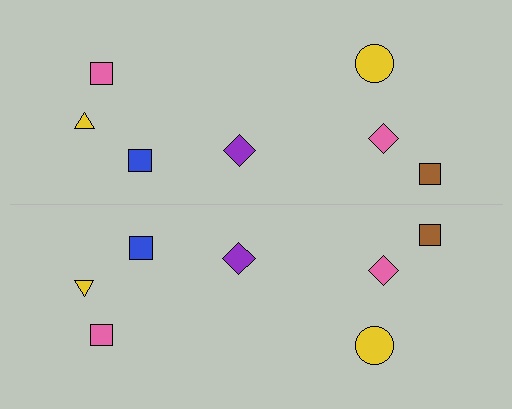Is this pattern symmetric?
Yes, this pattern has bilateral (reflection) symmetry.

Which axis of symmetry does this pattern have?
The pattern has a horizontal axis of symmetry running through the center of the image.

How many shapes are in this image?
There are 14 shapes in this image.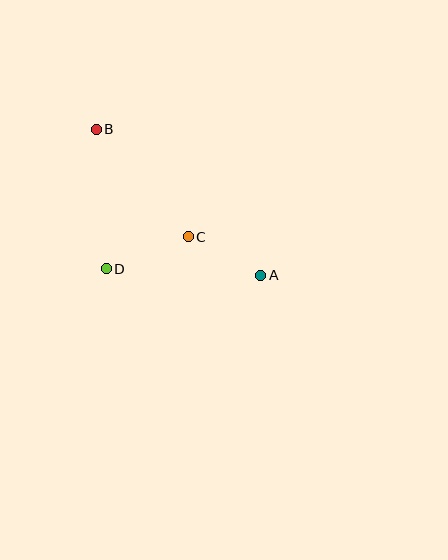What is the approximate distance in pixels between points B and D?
The distance between B and D is approximately 140 pixels.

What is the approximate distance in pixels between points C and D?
The distance between C and D is approximately 88 pixels.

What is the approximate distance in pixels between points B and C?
The distance between B and C is approximately 142 pixels.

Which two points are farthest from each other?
Points A and B are farthest from each other.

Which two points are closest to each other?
Points A and C are closest to each other.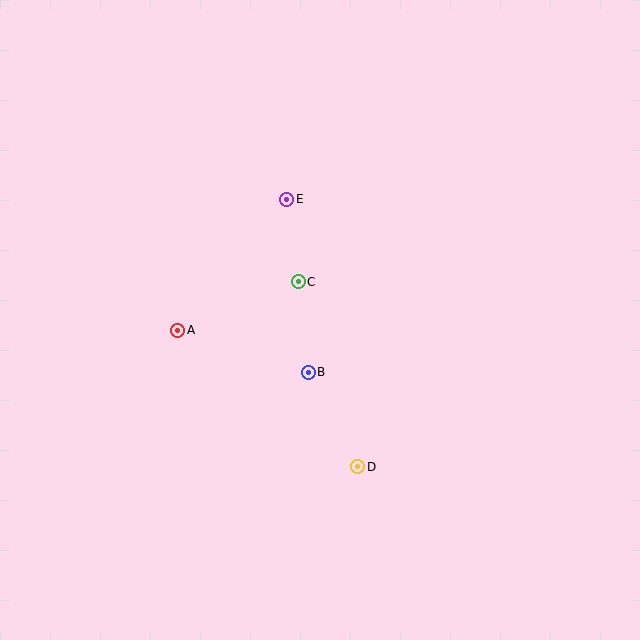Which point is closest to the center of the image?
Point C at (298, 282) is closest to the center.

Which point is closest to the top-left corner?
Point E is closest to the top-left corner.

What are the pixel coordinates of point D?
Point D is at (358, 467).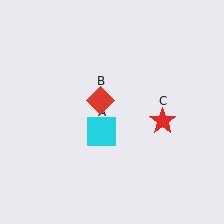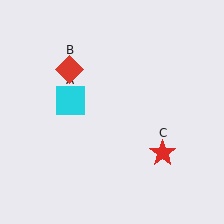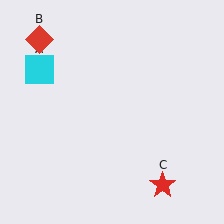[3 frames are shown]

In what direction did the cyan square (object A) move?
The cyan square (object A) moved up and to the left.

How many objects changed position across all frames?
3 objects changed position: cyan square (object A), red diamond (object B), red star (object C).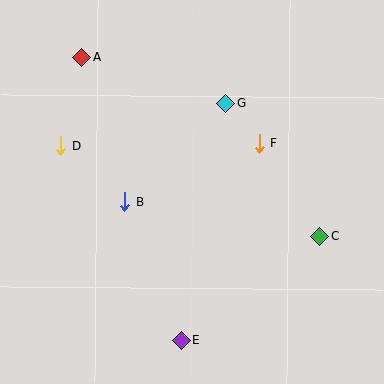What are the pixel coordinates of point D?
Point D is at (61, 146).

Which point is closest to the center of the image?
Point B at (125, 202) is closest to the center.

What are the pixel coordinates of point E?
Point E is at (181, 340).